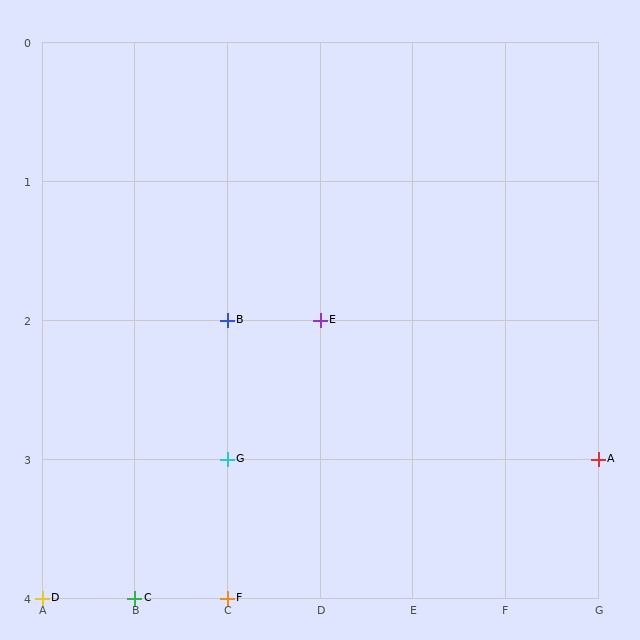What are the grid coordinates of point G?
Point G is at grid coordinates (C, 3).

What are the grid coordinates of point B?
Point B is at grid coordinates (C, 2).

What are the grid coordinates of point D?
Point D is at grid coordinates (A, 4).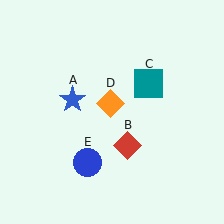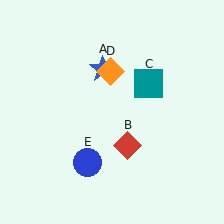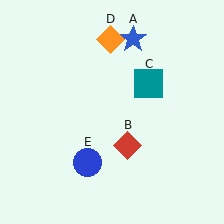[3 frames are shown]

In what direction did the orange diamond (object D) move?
The orange diamond (object D) moved up.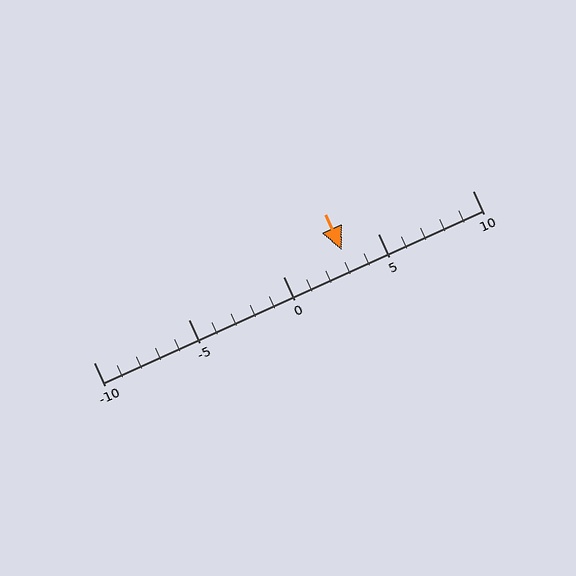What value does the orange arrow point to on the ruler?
The orange arrow points to approximately 3.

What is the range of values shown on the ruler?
The ruler shows values from -10 to 10.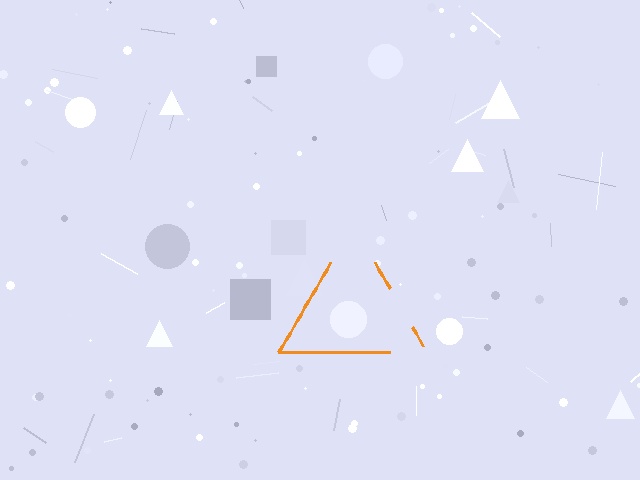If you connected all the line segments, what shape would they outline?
They would outline a triangle.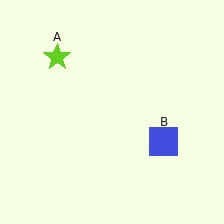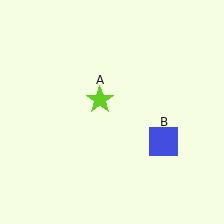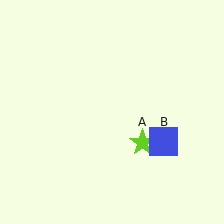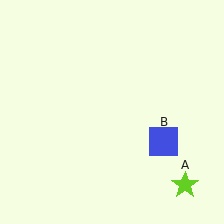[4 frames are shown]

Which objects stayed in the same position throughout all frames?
Blue square (object B) remained stationary.